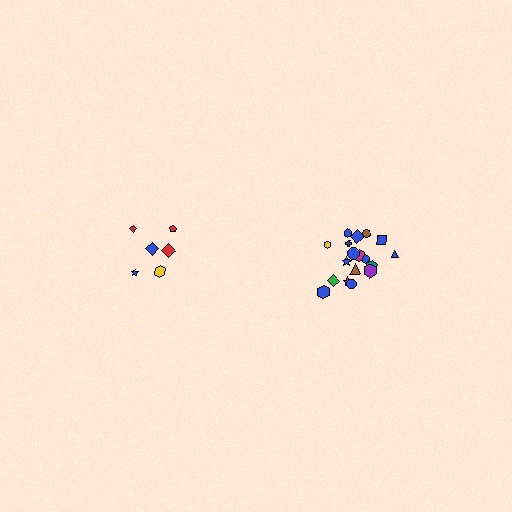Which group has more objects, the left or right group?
The right group.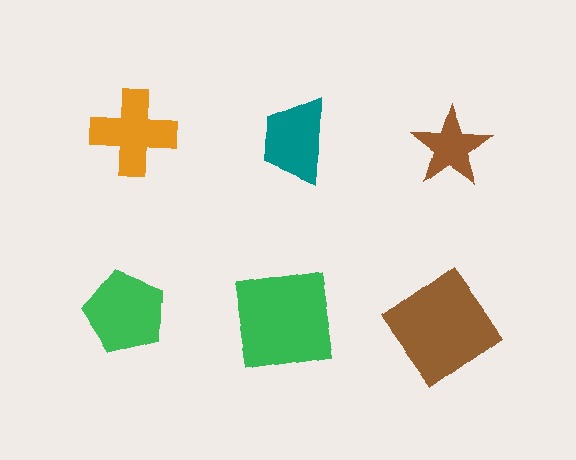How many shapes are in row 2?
3 shapes.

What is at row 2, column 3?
A brown diamond.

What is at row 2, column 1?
A green pentagon.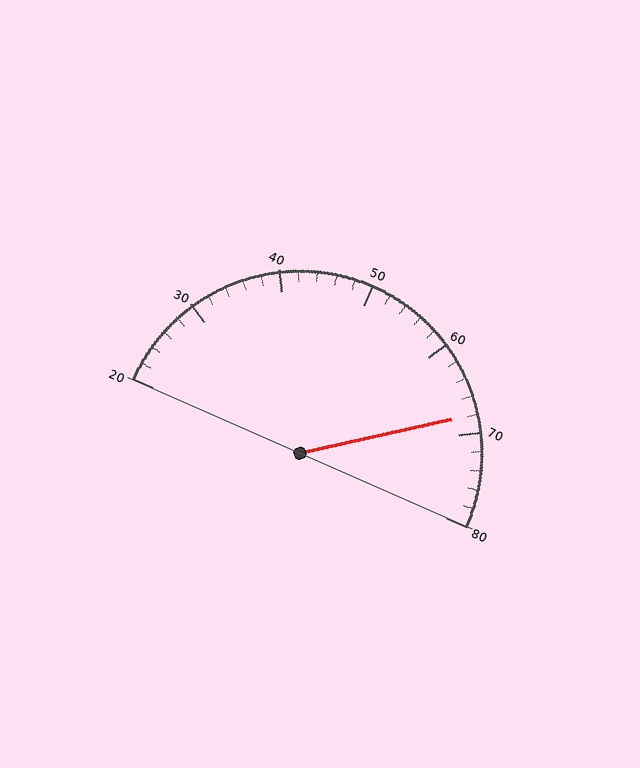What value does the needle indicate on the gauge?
The needle indicates approximately 68.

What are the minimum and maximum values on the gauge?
The gauge ranges from 20 to 80.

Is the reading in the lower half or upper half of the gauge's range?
The reading is in the upper half of the range (20 to 80).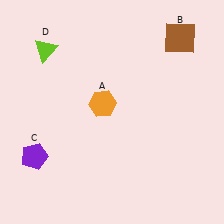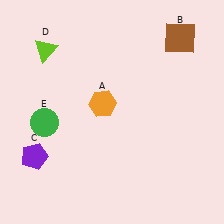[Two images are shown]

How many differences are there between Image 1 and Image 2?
There is 1 difference between the two images.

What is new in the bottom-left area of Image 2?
A green circle (E) was added in the bottom-left area of Image 2.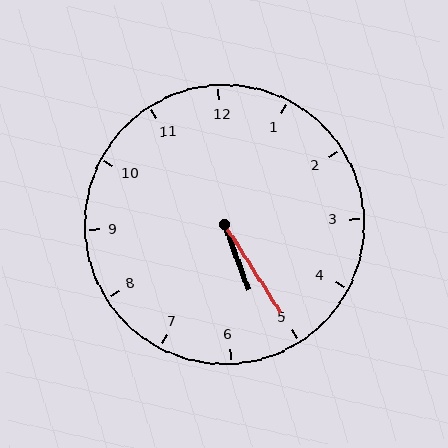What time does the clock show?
5:25.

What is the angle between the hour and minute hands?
Approximately 12 degrees.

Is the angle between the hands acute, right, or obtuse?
It is acute.